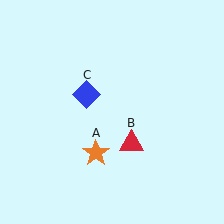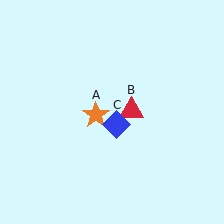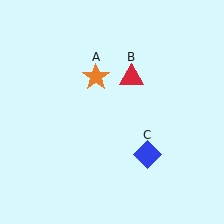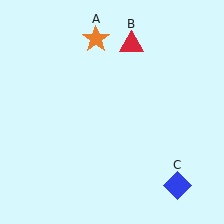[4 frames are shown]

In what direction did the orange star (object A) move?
The orange star (object A) moved up.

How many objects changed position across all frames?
3 objects changed position: orange star (object A), red triangle (object B), blue diamond (object C).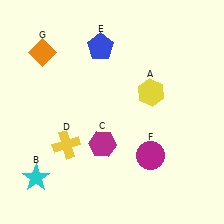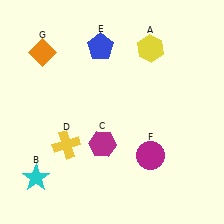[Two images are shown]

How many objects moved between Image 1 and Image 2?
1 object moved between the two images.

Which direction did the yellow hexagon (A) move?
The yellow hexagon (A) moved up.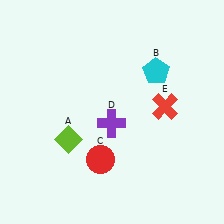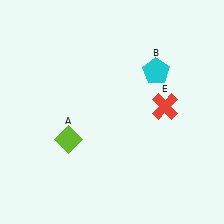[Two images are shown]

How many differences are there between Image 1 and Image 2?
There are 2 differences between the two images.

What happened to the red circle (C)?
The red circle (C) was removed in Image 2. It was in the bottom-left area of Image 1.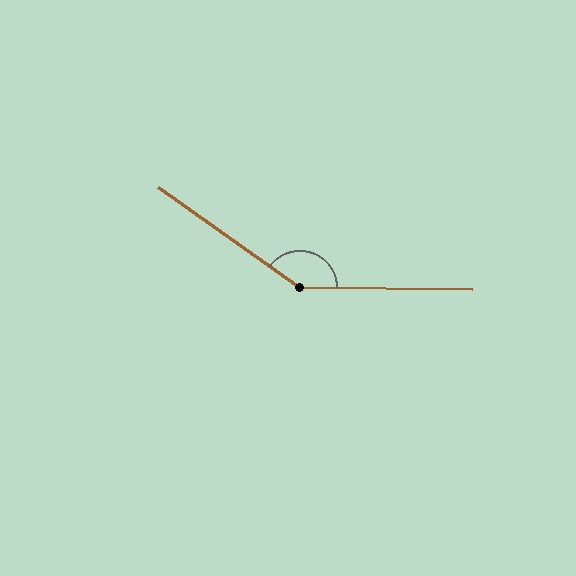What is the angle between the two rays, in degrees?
Approximately 145 degrees.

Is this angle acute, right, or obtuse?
It is obtuse.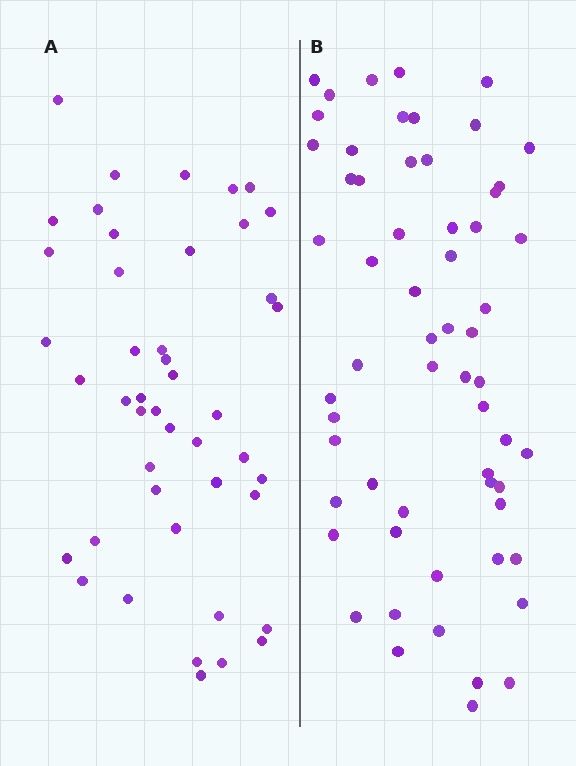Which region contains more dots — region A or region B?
Region B (the right region) has more dots.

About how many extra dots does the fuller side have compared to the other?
Region B has approximately 15 more dots than region A.